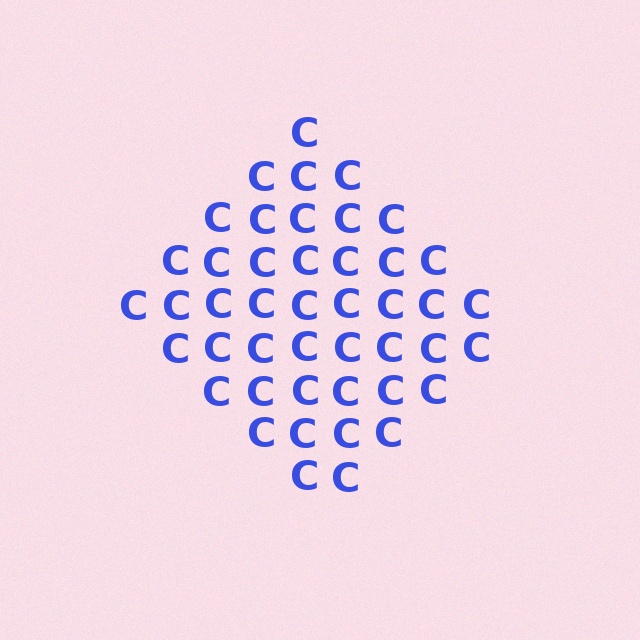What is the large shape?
The large shape is a diamond.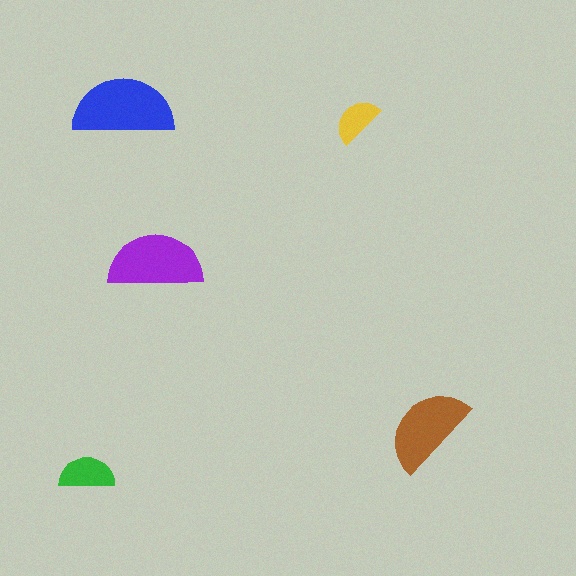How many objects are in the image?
There are 5 objects in the image.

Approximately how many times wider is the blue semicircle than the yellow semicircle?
About 2 times wider.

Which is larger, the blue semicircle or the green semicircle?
The blue one.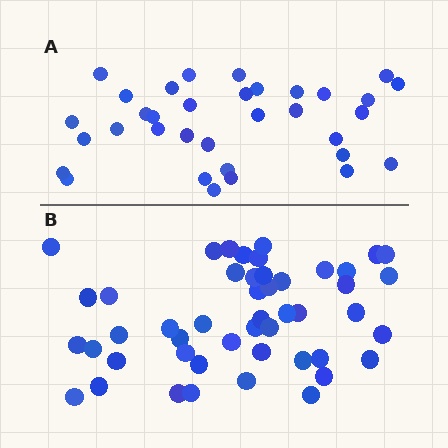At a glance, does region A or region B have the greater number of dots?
Region B (the bottom region) has more dots.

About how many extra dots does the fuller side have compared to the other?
Region B has approximately 15 more dots than region A.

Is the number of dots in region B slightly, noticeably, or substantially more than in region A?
Region B has noticeably more, but not dramatically so. The ratio is roughly 1.4 to 1.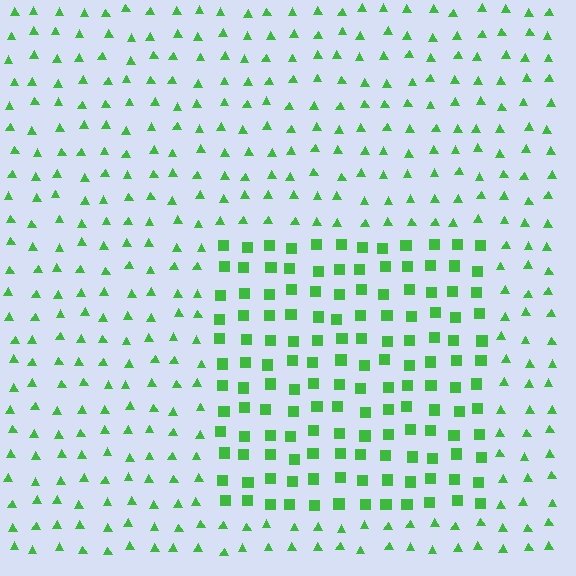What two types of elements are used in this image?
The image uses squares inside the rectangle region and triangles outside it.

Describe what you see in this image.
The image is filled with small green elements arranged in a uniform grid. A rectangle-shaped region contains squares, while the surrounding area contains triangles. The boundary is defined purely by the change in element shape.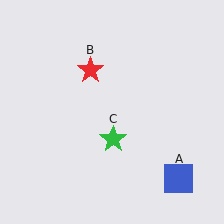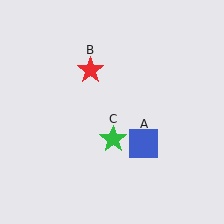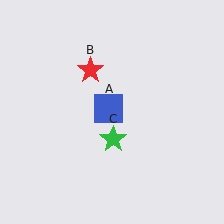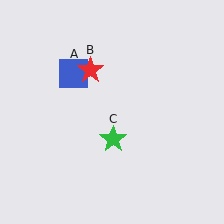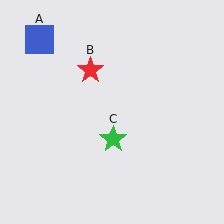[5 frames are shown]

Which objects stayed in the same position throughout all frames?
Red star (object B) and green star (object C) remained stationary.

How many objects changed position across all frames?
1 object changed position: blue square (object A).